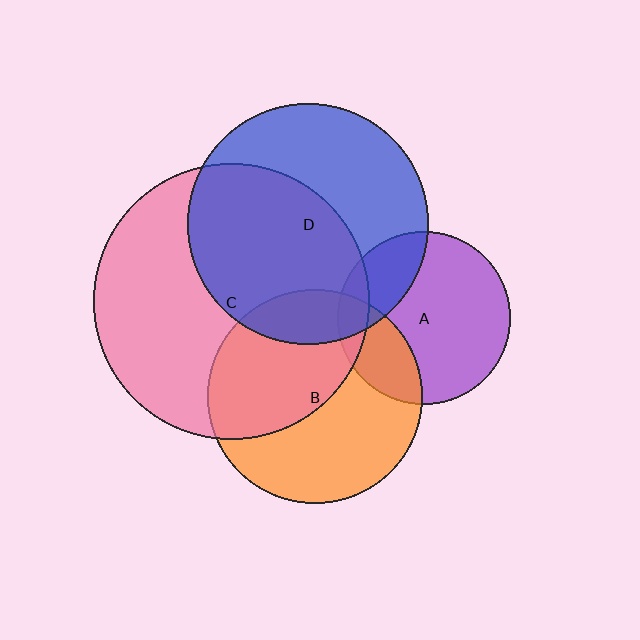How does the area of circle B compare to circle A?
Approximately 1.5 times.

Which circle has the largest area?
Circle C (pink).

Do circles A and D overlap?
Yes.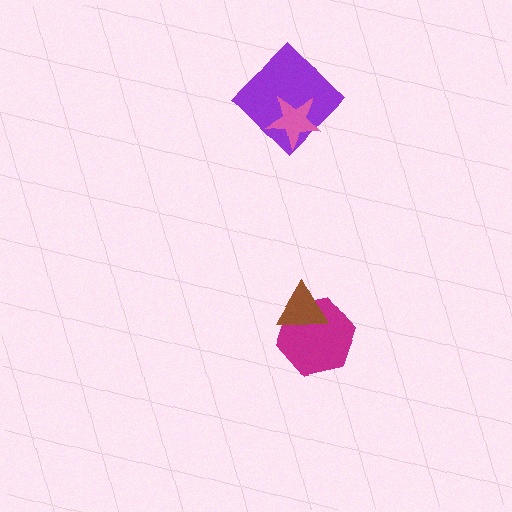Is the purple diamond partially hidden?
Yes, it is partially covered by another shape.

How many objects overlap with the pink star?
1 object overlaps with the pink star.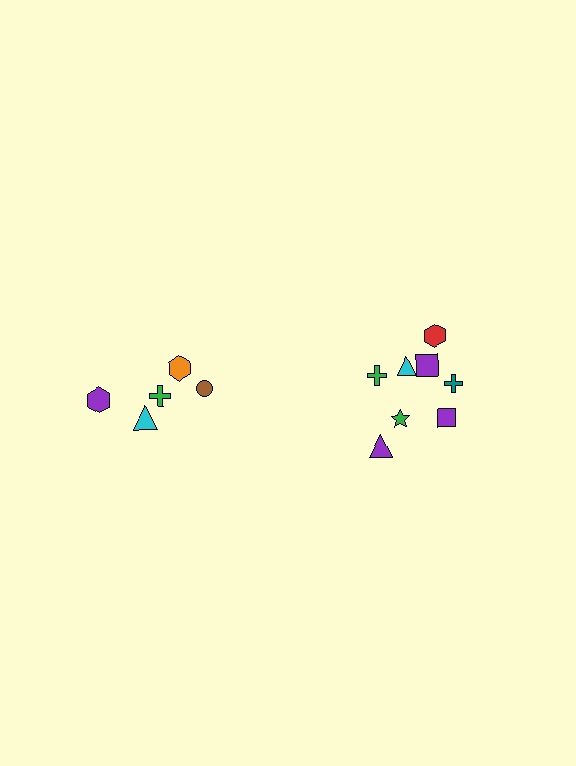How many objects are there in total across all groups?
There are 13 objects.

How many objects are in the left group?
There are 5 objects.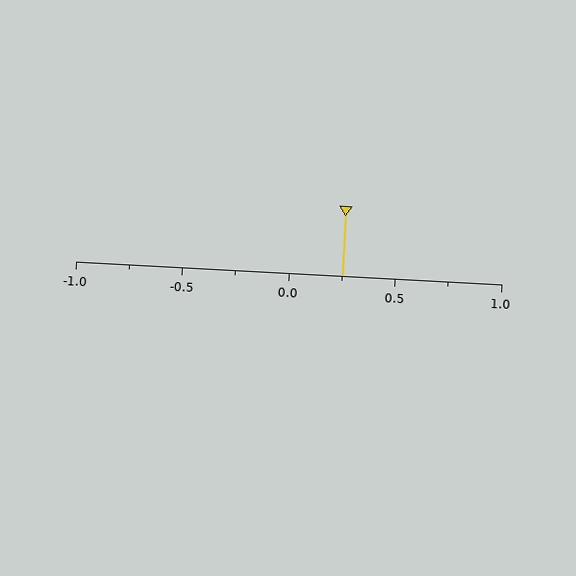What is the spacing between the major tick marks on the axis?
The major ticks are spaced 0.5 apart.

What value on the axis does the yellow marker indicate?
The marker indicates approximately 0.25.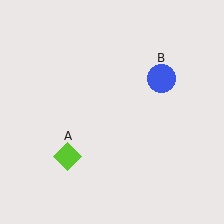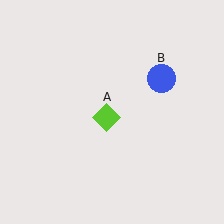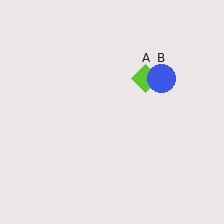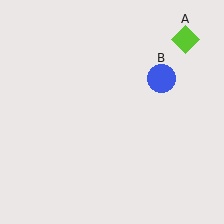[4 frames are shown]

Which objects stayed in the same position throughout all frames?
Blue circle (object B) remained stationary.